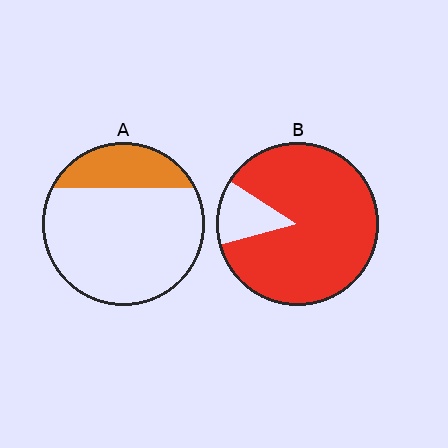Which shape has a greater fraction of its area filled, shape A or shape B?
Shape B.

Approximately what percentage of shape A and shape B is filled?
A is approximately 25% and B is approximately 85%.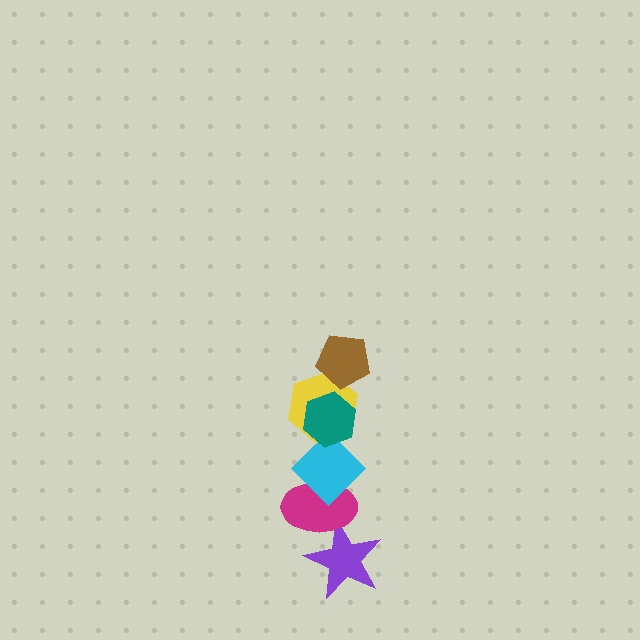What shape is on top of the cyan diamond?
The yellow hexagon is on top of the cyan diamond.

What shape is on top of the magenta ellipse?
The cyan diamond is on top of the magenta ellipse.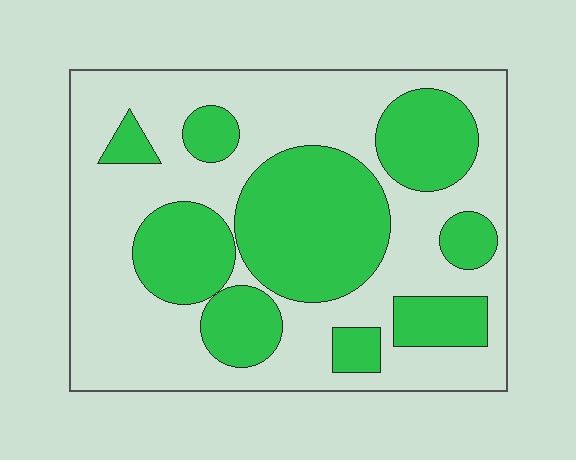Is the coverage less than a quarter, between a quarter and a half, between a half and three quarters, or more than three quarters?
Between a quarter and a half.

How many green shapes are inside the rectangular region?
9.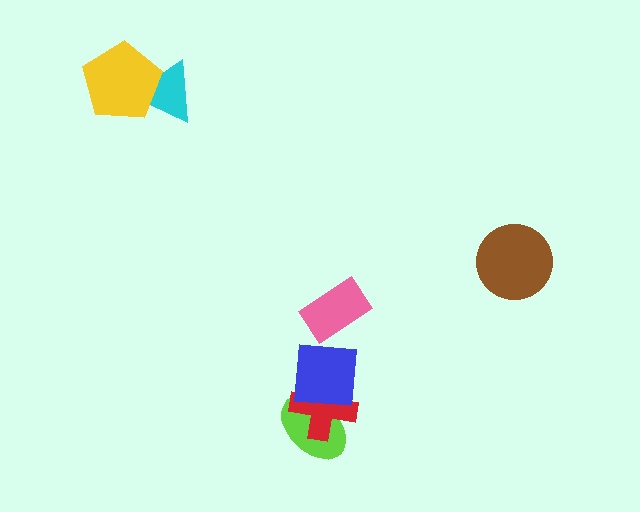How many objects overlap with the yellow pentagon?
1 object overlaps with the yellow pentagon.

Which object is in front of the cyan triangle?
The yellow pentagon is in front of the cyan triangle.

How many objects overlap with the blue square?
2 objects overlap with the blue square.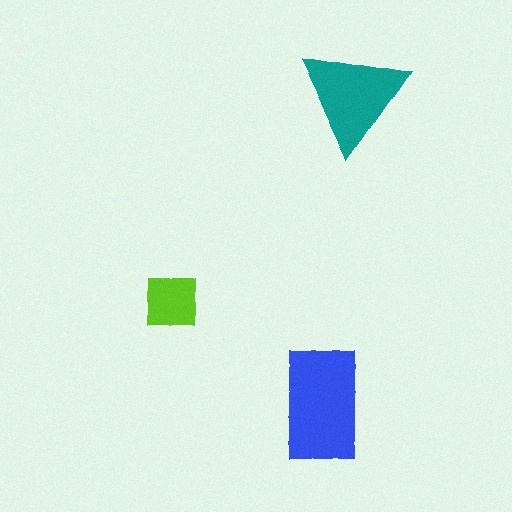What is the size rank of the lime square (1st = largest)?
3rd.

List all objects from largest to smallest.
The blue rectangle, the teal triangle, the lime square.